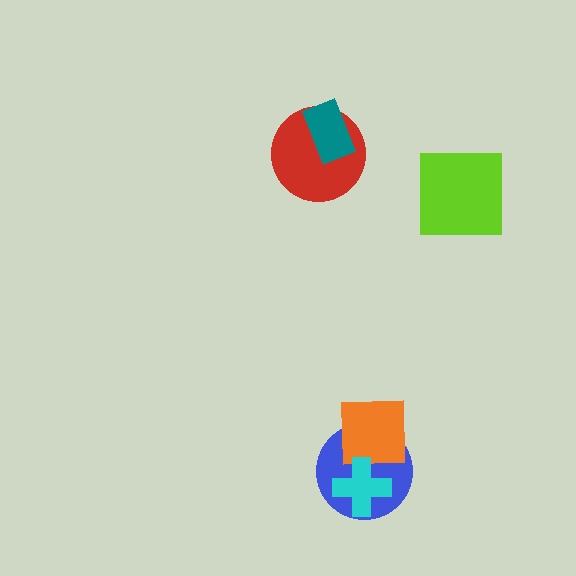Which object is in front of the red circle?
The teal rectangle is in front of the red circle.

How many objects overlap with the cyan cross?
2 objects overlap with the cyan cross.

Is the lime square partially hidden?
No, no other shape covers it.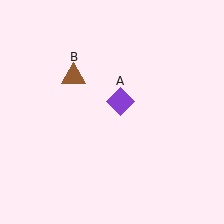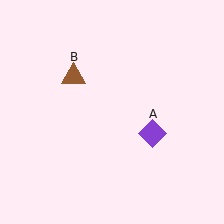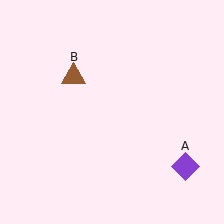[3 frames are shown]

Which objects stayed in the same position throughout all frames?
Brown triangle (object B) remained stationary.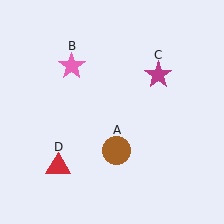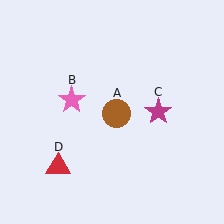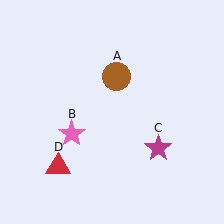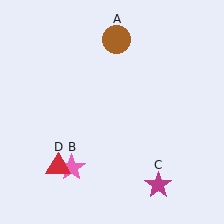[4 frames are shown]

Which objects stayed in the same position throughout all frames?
Red triangle (object D) remained stationary.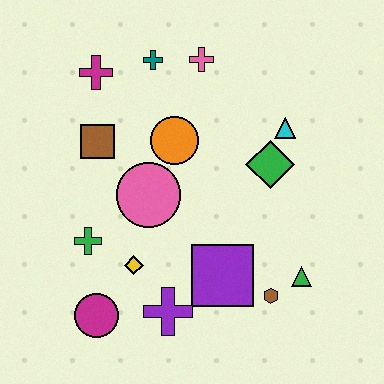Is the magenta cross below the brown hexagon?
No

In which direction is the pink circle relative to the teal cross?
The pink circle is below the teal cross.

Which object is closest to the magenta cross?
The teal cross is closest to the magenta cross.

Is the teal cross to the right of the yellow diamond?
Yes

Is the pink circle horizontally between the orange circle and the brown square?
Yes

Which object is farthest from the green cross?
The cyan triangle is farthest from the green cross.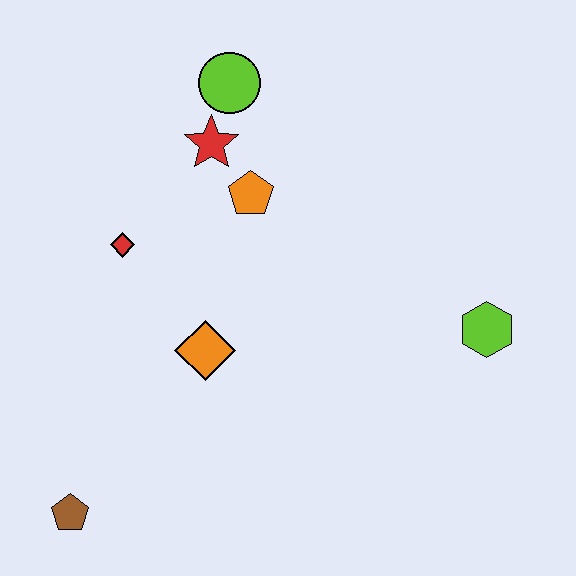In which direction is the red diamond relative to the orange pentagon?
The red diamond is to the left of the orange pentagon.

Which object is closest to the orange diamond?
The red diamond is closest to the orange diamond.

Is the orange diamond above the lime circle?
No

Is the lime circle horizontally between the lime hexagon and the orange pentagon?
No